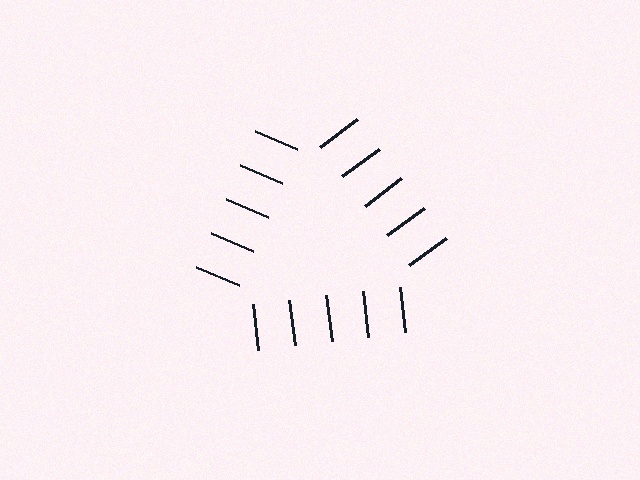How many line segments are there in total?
15 — 5 along each of the 3 edges.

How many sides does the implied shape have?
3 sides — the line-ends trace a triangle.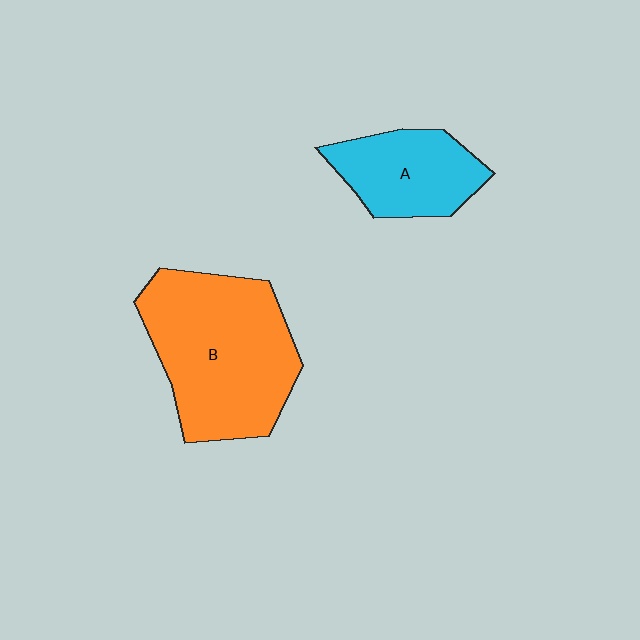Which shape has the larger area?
Shape B (orange).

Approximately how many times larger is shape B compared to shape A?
Approximately 1.9 times.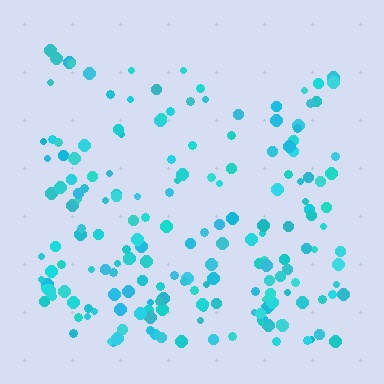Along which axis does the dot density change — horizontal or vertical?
Vertical.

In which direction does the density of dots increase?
From top to bottom, with the bottom side densest.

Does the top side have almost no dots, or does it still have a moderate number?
Still a moderate number, just noticeably fewer than the bottom.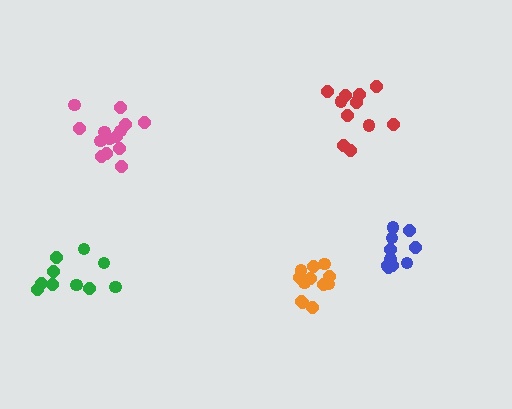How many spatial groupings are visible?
There are 5 spatial groupings.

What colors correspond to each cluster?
The clusters are colored: pink, blue, orange, red, green.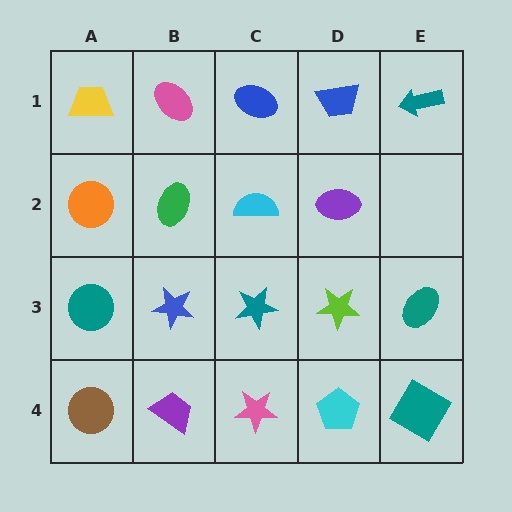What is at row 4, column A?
A brown circle.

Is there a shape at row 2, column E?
No, that cell is empty.